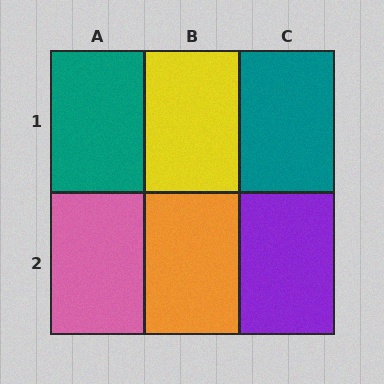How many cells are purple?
1 cell is purple.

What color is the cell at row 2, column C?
Purple.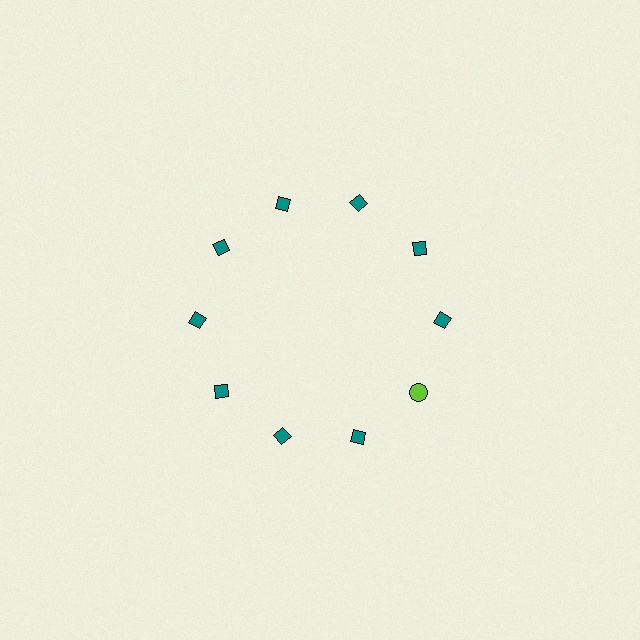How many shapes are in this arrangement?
There are 10 shapes arranged in a ring pattern.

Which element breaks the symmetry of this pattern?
The lime circle at roughly the 4 o'clock position breaks the symmetry. All other shapes are teal diamonds.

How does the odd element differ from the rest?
It differs in both color (lime instead of teal) and shape (circle instead of diamond).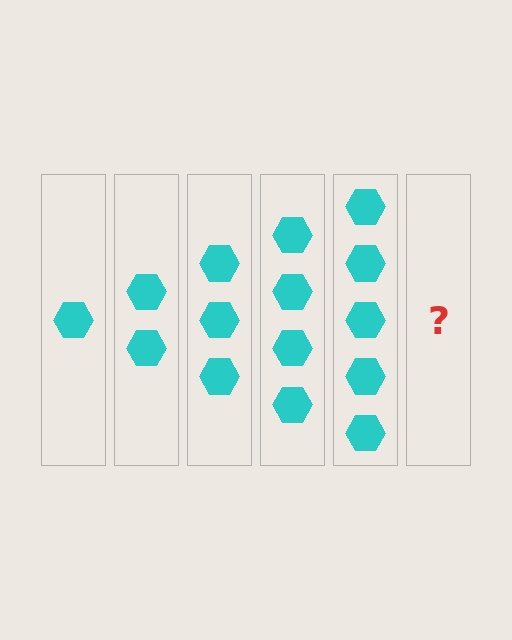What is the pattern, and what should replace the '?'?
The pattern is that each step adds one more hexagon. The '?' should be 6 hexagons.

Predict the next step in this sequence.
The next step is 6 hexagons.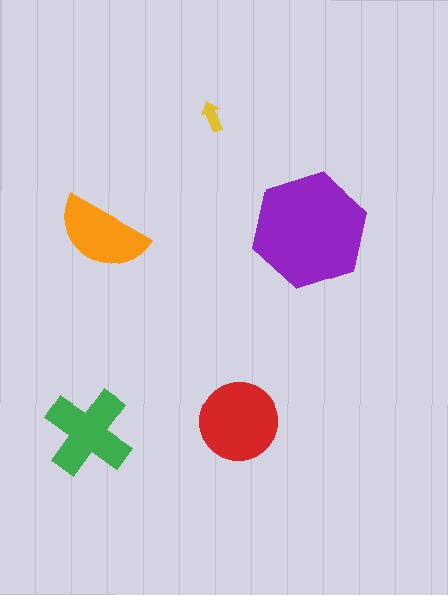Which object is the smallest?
The yellow arrow.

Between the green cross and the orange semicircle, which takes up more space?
The green cross.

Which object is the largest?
The purple hexagon.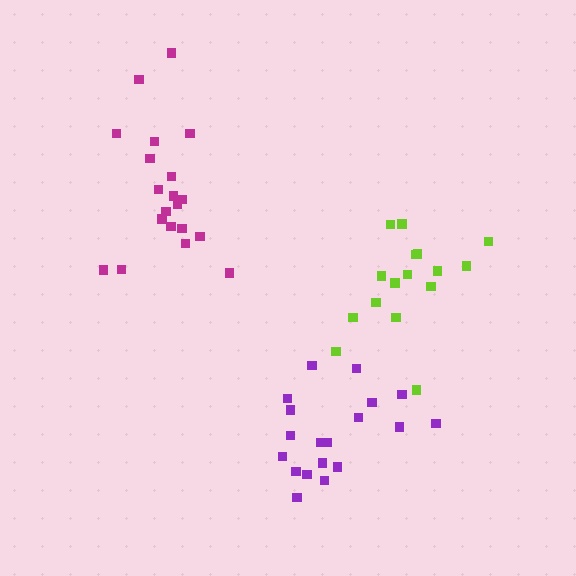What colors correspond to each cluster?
The clusters are colored: purple, magenta, lime.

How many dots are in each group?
Group 1: 19 dots, Group 2: 20 dots, Group 3: 16 dots (55 total).